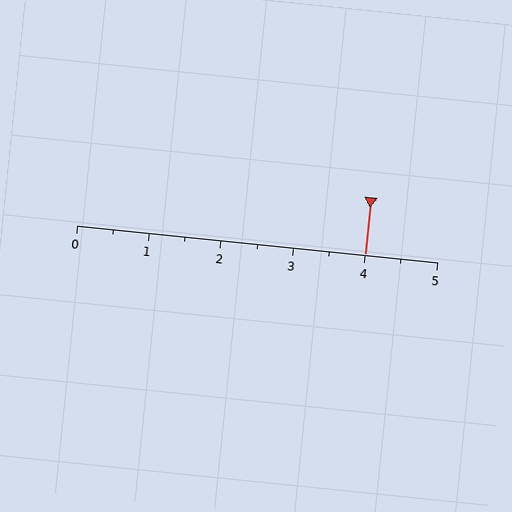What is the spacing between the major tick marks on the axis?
The major ticks are spaced 1 apart.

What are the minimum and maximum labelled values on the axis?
The axis runs from 0 to 5.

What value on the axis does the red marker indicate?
The marker indicates approximately 4.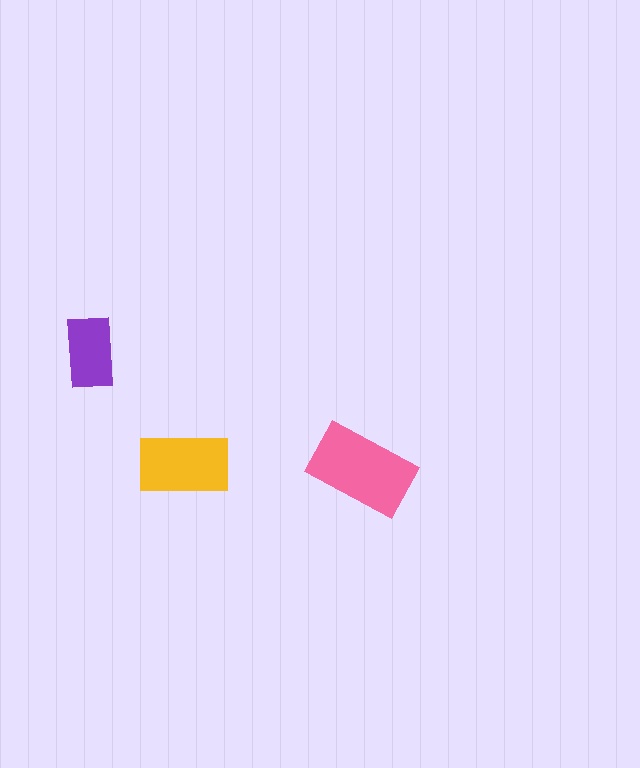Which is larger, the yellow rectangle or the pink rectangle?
The pink one.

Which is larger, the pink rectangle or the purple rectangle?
The pink one.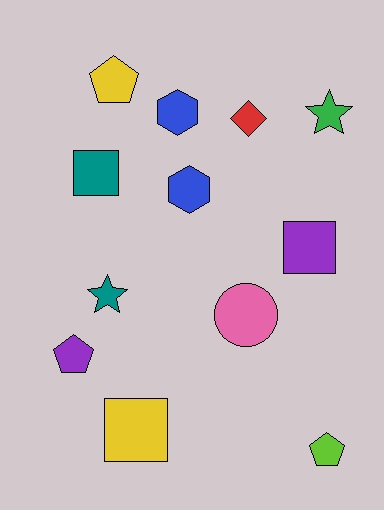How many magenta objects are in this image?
There are no magenta objects.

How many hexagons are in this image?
There are 2 hexagons.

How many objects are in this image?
There are 12 objects.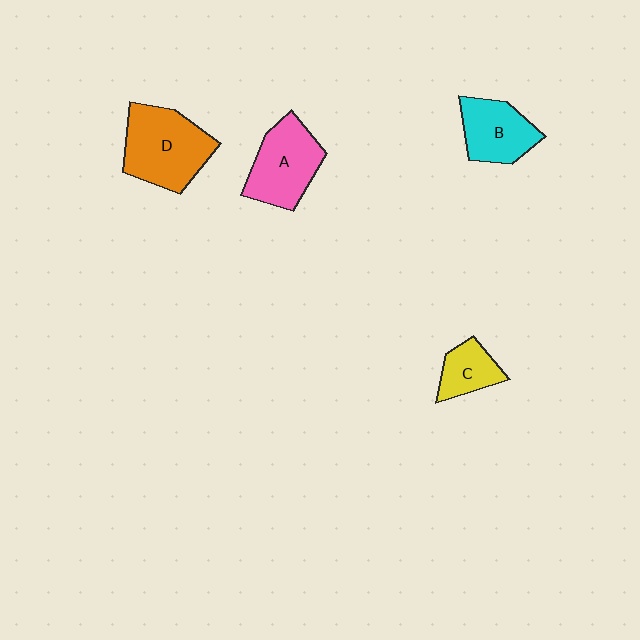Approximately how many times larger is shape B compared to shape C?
Approximately 1.5 times.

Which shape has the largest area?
Shape D (orange).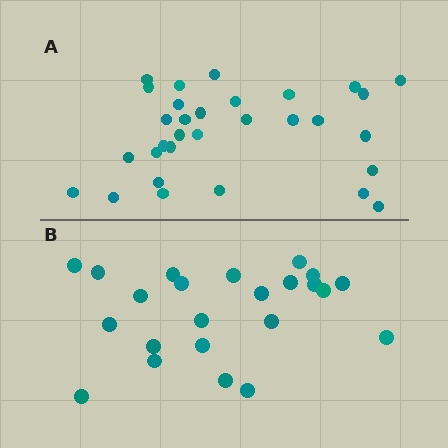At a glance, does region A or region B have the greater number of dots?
Region A (the top region) has more dots.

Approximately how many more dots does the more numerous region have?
Region A has roughly 8 or so more dots than region B.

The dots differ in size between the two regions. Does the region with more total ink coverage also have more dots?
No. Region B has more total ink coverage because its dots are larger, but region A actually contains more individual dots. Total area can be misleading — the number of items is what matters here.